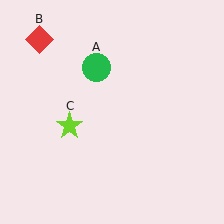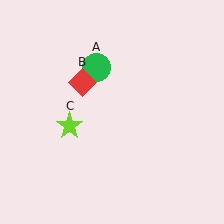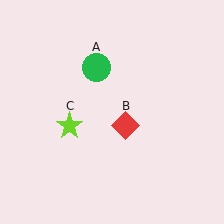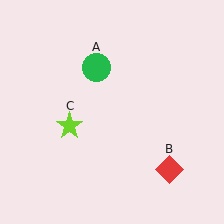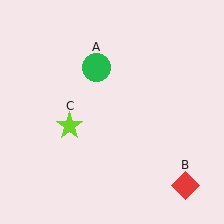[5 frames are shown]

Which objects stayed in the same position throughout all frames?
Green circle (object A) and lime star (object C) remained stationary.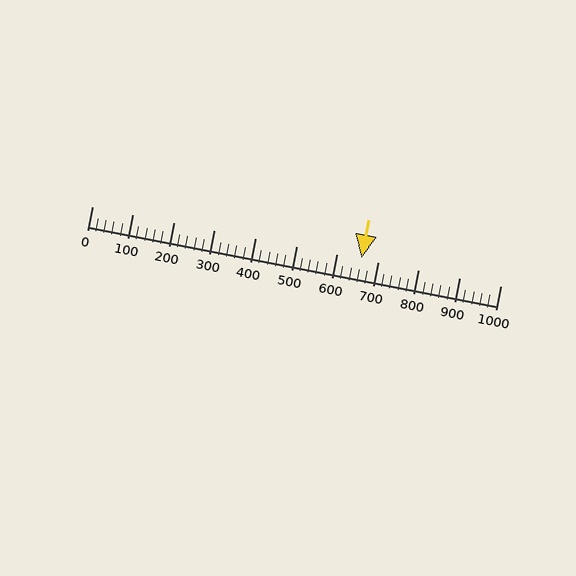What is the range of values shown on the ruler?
The ruler shows values from 0 to 1000.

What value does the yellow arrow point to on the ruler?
The yellow arrow points to approximately 660.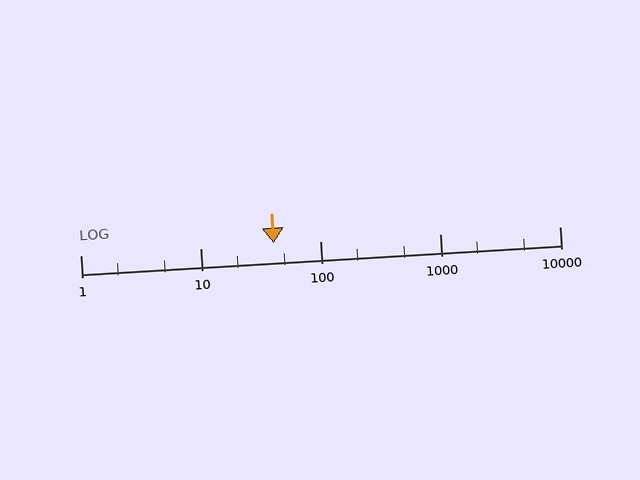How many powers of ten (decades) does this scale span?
The scale spans 4 decades, from 1 to 10000.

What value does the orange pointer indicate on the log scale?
The pointer indicates approximately 41.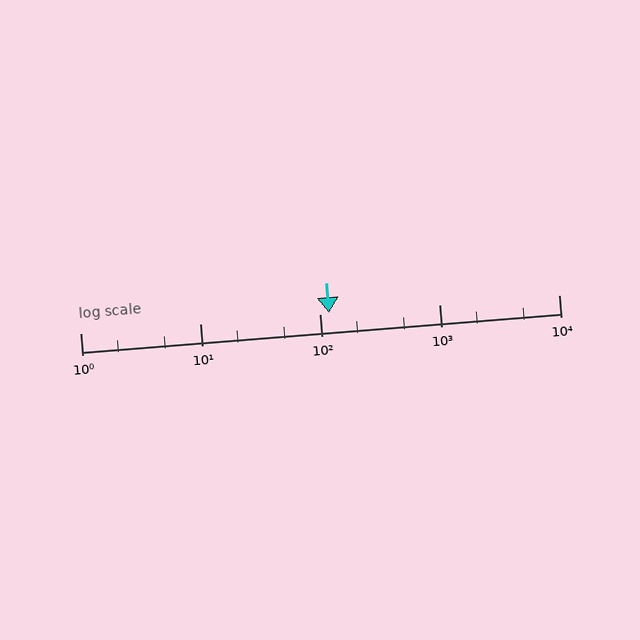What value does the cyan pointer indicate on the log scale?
The pointer indicates approximately 120.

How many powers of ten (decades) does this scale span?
The scale spans 4 decades, from 1 to 10000.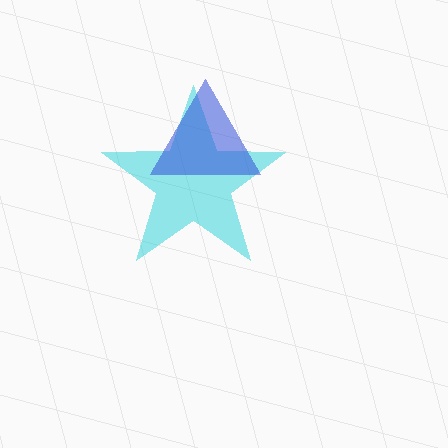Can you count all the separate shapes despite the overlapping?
Yes, there are 2 separate shapes.